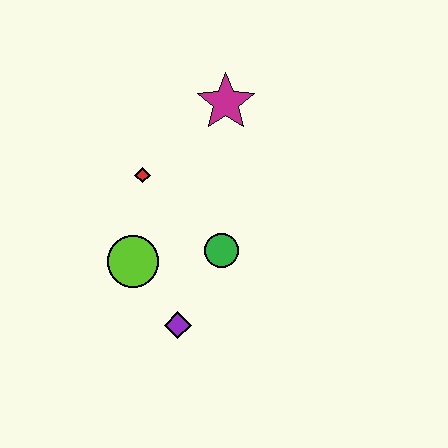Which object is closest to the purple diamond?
The lime circle is closest to the purple diamond.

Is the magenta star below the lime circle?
No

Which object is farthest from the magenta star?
The purple diamond is farthest from the magenta star.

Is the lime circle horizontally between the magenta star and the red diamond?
No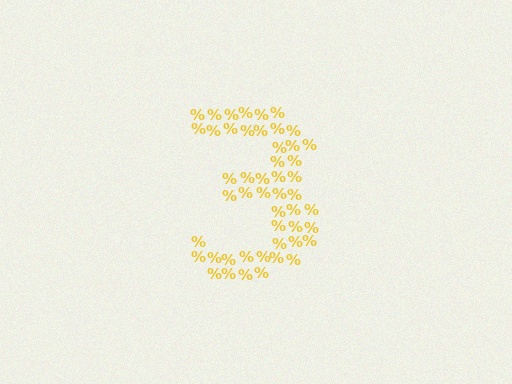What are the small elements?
The small elements are percent signs.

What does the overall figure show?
The overall figure shows the digit 3.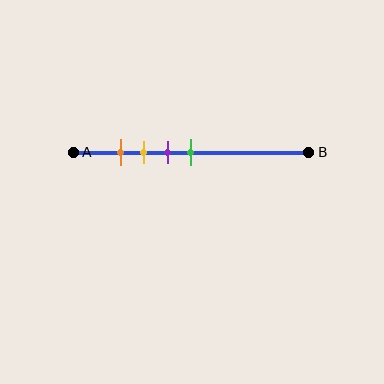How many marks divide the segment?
There are 4 marks dividing the segment.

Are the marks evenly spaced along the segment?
Yes, the marks are approximately evenly spaced.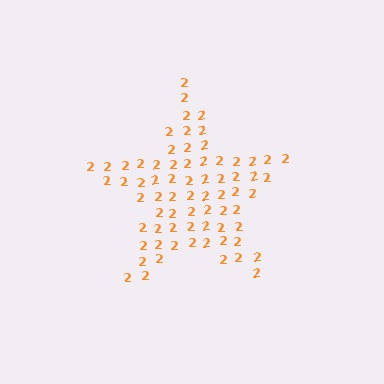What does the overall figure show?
The overall figure shows a star.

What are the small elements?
The small elements are digit 2's.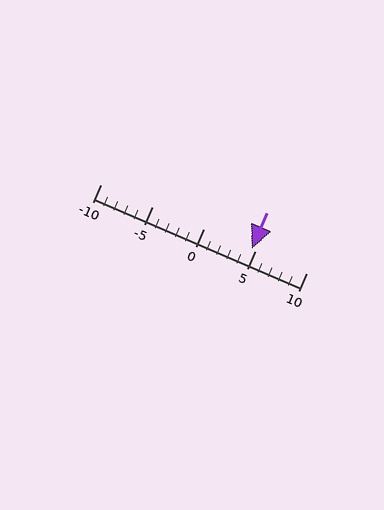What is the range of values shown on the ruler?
The ruler shows values from -10 to 10.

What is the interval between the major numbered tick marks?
The major tick marks are spaced 5 units apart.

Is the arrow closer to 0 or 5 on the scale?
The arrow is closer to 5.